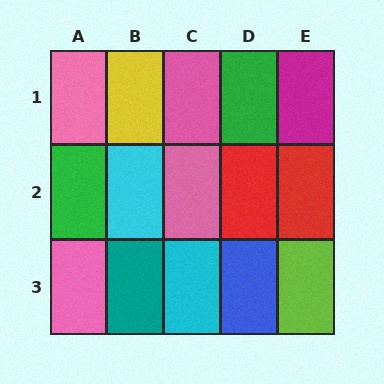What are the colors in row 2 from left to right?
Green, cyan, pink, red, red.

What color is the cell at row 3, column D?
Blue.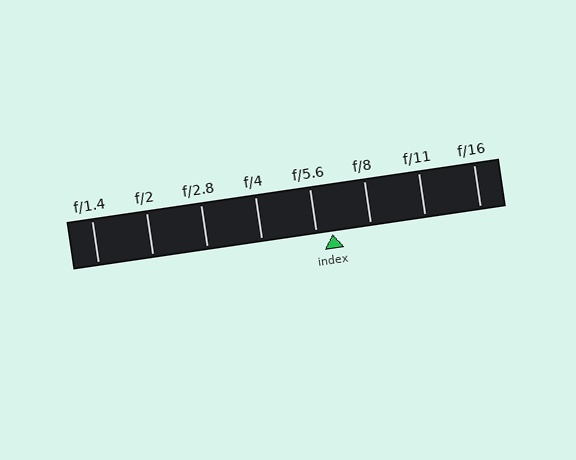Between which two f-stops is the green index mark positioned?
The index mark is between f/5.6 and f/8.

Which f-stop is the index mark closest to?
The index mark is closest to f/5.6.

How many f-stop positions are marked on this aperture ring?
There are 8 f-stop positions marked.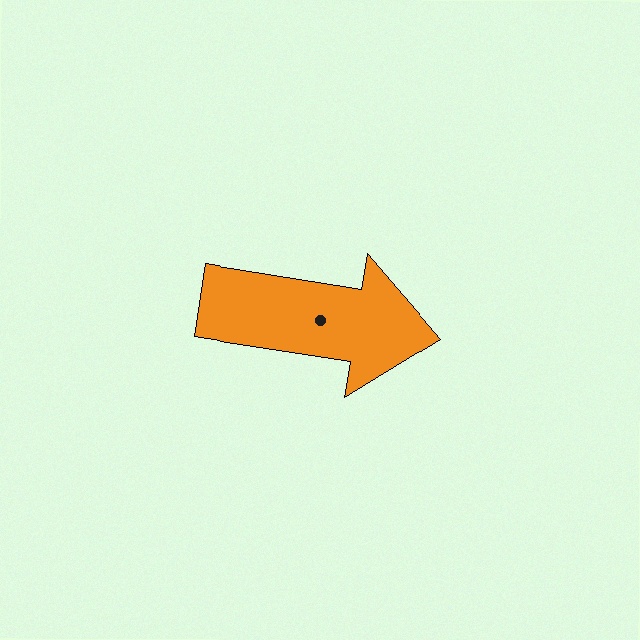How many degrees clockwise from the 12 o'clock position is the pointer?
Approximately 99 degrees.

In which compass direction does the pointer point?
East.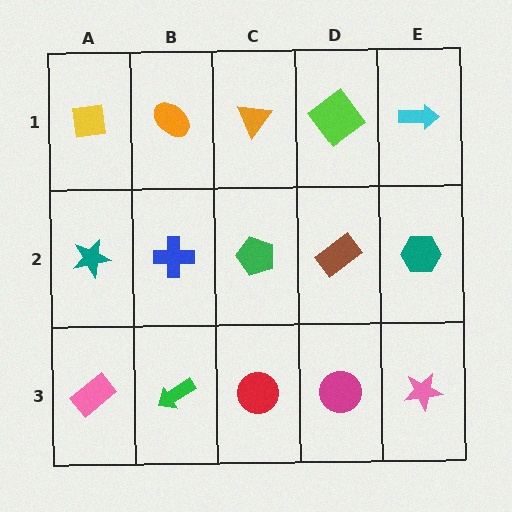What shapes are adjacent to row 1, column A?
A teal star (row 2, column A), an orange ellipse (row 1, column B).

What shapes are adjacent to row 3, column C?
A green pentagon (row 2, column C), a green arrow (row 3, column B), a magenta circle (row 3, column D).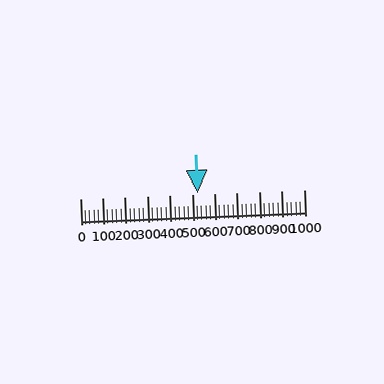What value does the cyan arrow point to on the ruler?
The cyan arrow points to approximately 526.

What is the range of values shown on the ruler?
The ruler shows values from 0 to 1000.